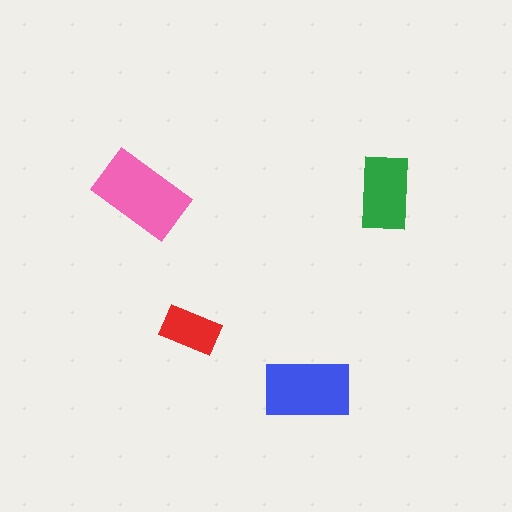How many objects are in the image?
There are 4 objects in the image.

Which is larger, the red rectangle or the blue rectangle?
The blue one.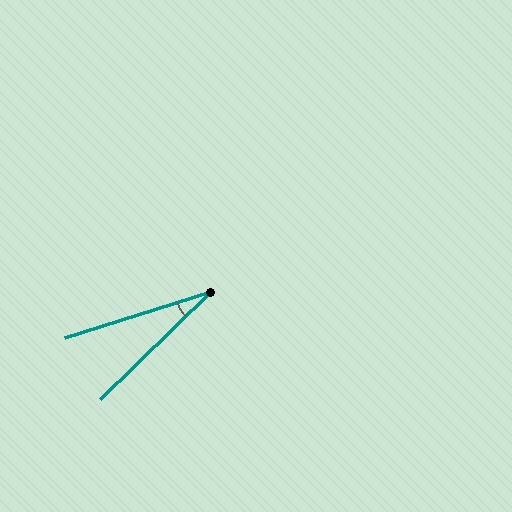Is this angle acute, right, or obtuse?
It is acute.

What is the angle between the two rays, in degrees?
Approximately 27 degrees.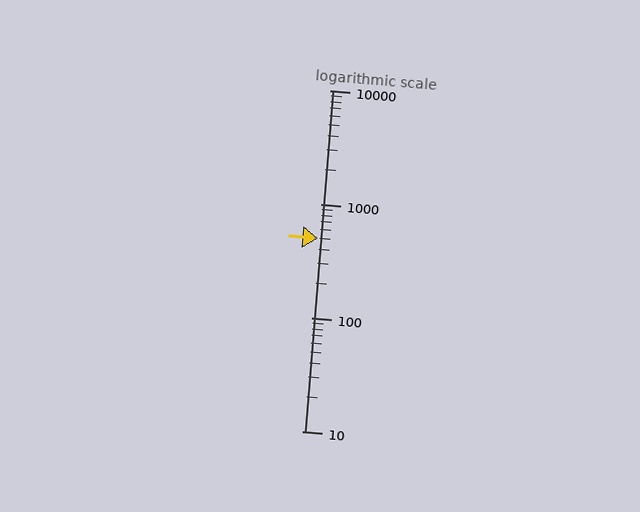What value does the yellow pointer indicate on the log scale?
The pointer indicates approximately 500.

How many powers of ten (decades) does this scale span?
The scale spans 3 decades, from 10 to 10000.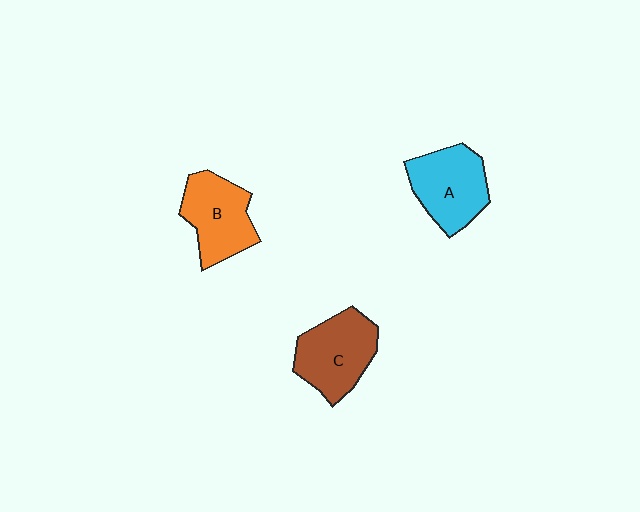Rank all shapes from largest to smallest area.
From largest to smallest: C (brown), A (cyan), B (orange).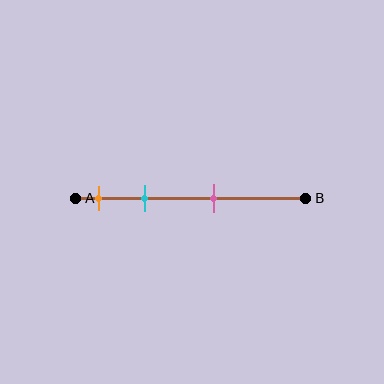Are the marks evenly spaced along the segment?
No, the marks are not evenly spaced.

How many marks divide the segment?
There are 3 marks dividing the segment.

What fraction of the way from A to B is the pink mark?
The pink mark is approximately 60% (0.6) of the way from A to B.